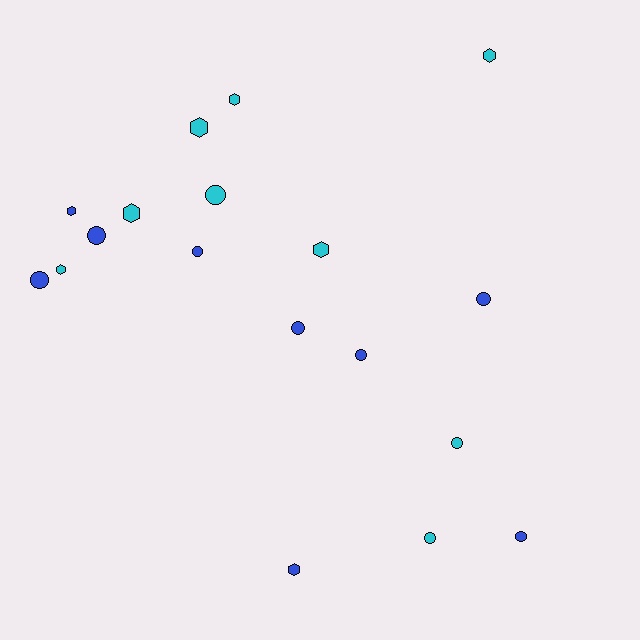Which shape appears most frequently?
Circle, with 10 objects.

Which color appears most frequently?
Cyan, with 9 objects.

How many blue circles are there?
There are 7 blue circles.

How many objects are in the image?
There are 18 objects.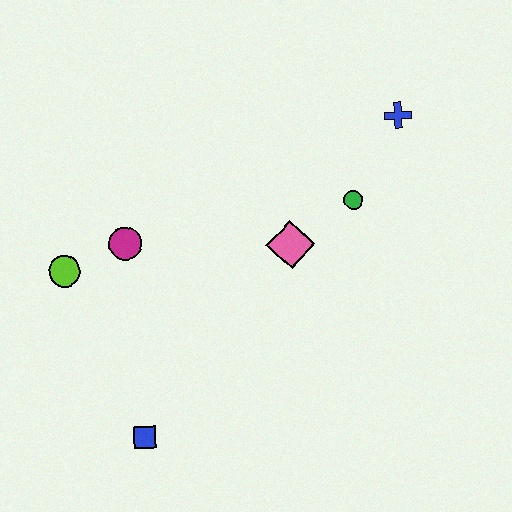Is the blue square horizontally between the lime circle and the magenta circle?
No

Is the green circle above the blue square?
Yes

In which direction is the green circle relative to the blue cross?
The green circle is below the blue cross.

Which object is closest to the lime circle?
The magenta circle is closest to the lime circle.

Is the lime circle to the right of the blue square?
No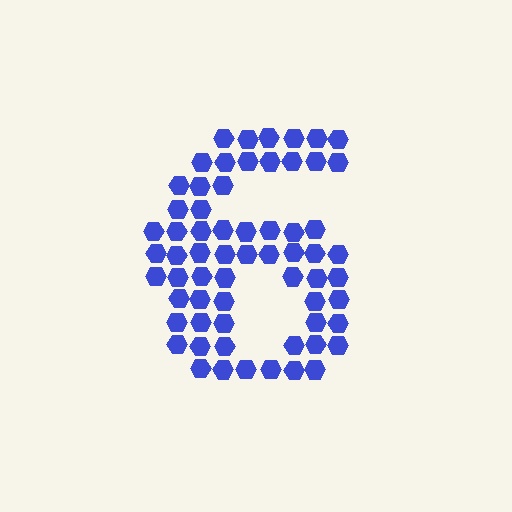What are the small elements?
The small elements are hexagons.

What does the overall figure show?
The overall figure shows the digit 6.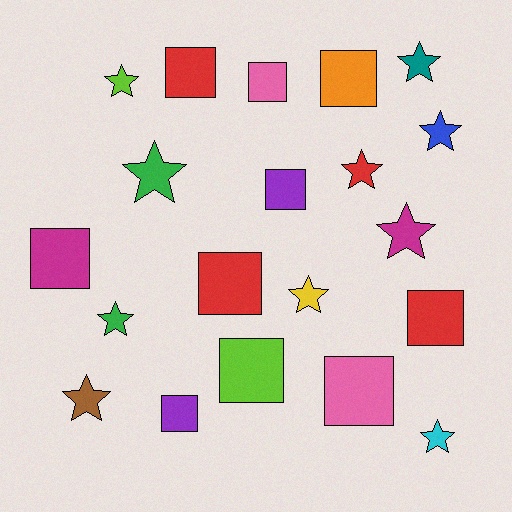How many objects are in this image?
There are 20 objects.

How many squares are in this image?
There are 10 squares.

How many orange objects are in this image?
There is 1 orange object.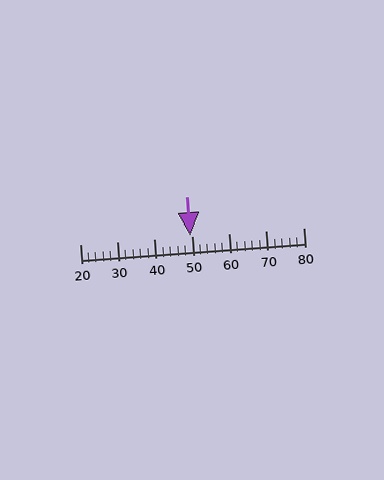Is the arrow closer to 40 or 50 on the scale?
The arrow is closer to 50.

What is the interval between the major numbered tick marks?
The major tick marks are spaced 10 units apart.